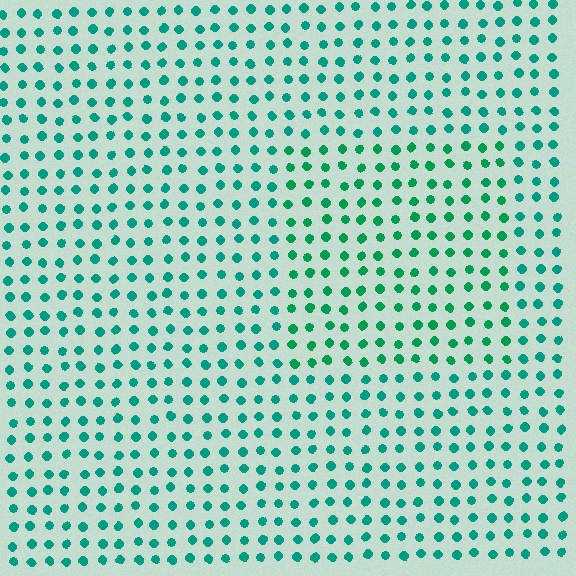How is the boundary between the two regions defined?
The boundary is defined purely by a slight shift in hue (about 19 degrees). Spacing, size, and orientation are identical on both sides.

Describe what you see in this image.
The image is filled with small teal elements in a uniform arrangement. A rectangle-shaped region is visible where the elements are tinted to a slightly different hue, forming a subtle color boundary.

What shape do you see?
I see a rectangle.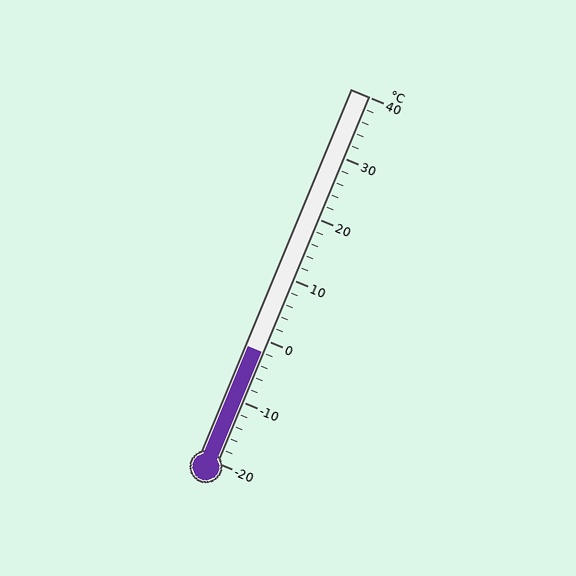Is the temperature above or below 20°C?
The temperature is below 20°C.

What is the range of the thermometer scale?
The thermometer scale ranges from -20°C to 40°C.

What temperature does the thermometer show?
The thermometer shows approximately -2°C.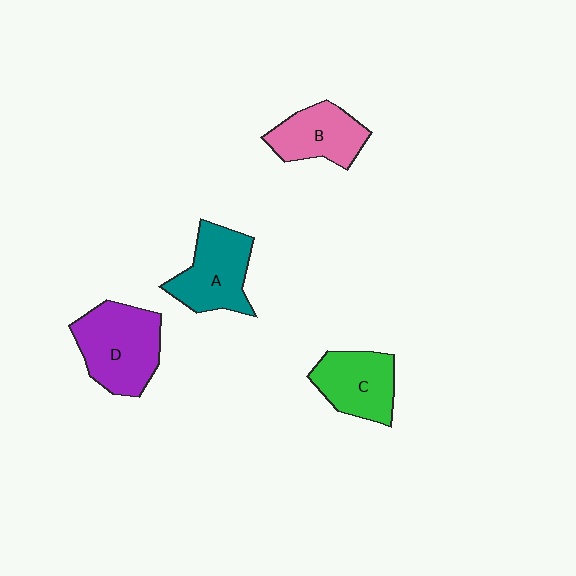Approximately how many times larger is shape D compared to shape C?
Approximately 1.3 times.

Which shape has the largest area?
Shape D (purple).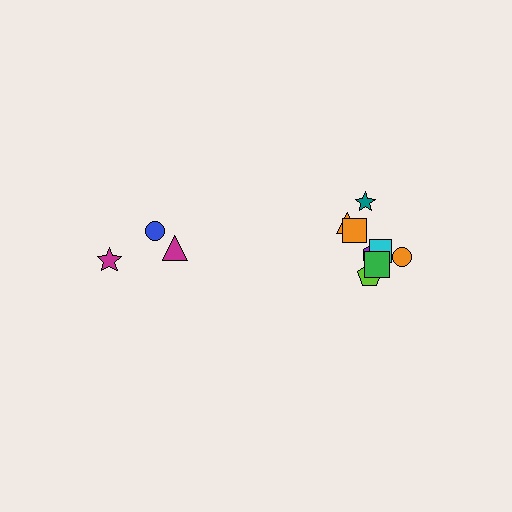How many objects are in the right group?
There are 8 objects.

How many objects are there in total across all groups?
There are 11 objects.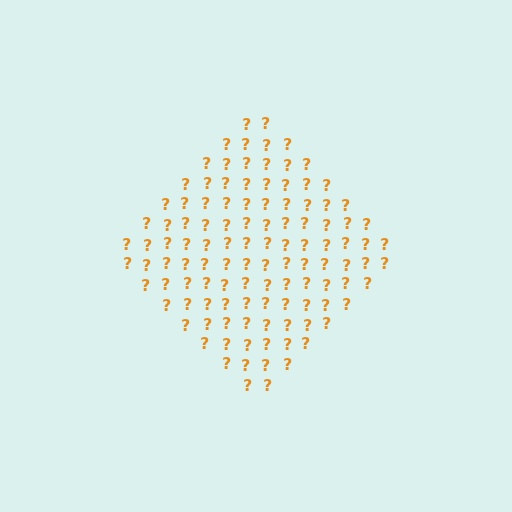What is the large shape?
The large shape is a diamond.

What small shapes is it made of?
It is made of small question marks.